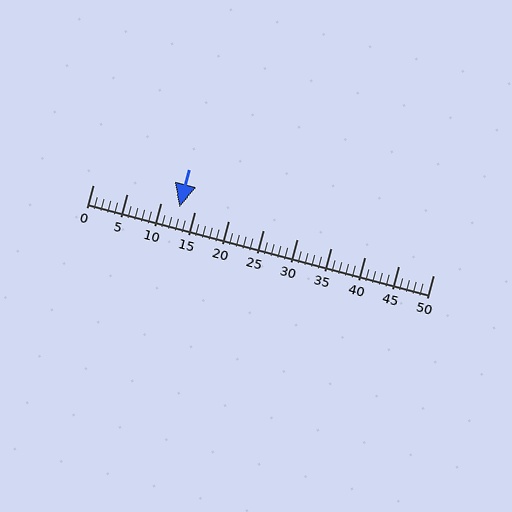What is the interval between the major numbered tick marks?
The major tick marks are spaced 5 units apart.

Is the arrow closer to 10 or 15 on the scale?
The arrow is closer to 15.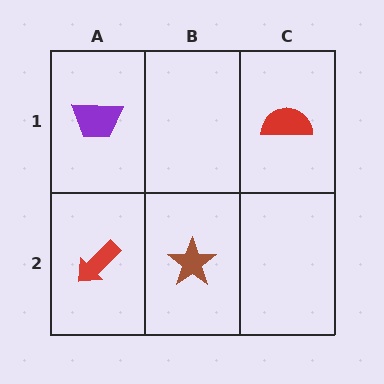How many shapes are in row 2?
2 shapes.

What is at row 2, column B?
A brown star.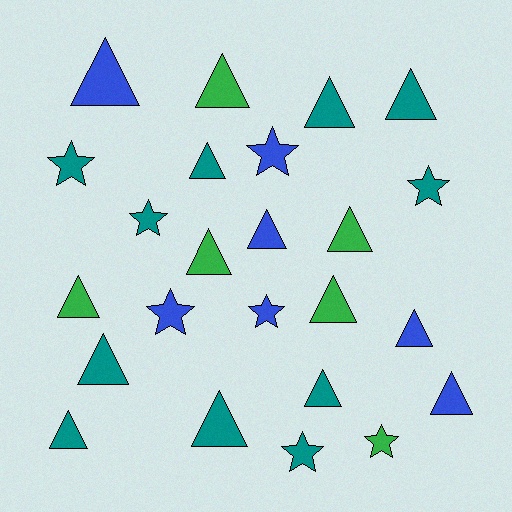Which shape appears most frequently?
Triangle, with 16 objects.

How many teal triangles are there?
There are 7 teal triangles.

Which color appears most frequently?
Teal, with 11 objects.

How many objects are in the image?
There are 24 objects.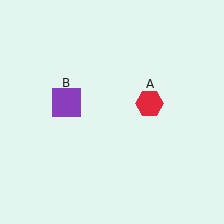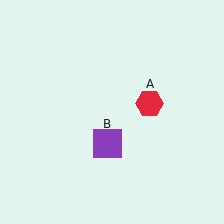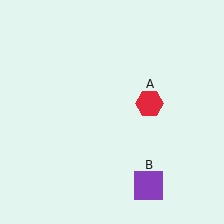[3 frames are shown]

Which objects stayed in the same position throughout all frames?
Red hexagon (object A) remained stationary.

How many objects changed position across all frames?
1 object changed position: purple square (object B).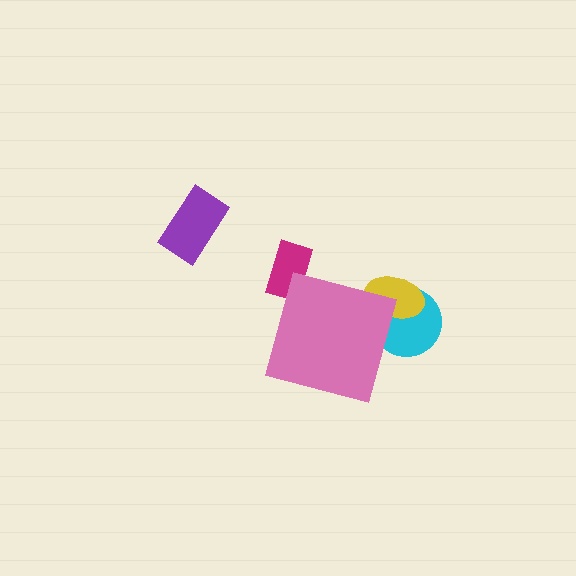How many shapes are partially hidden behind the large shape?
3 shapes are partially hidden.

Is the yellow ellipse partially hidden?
Yes, the yellow ellipse is partially hidden behind the pink diamond.